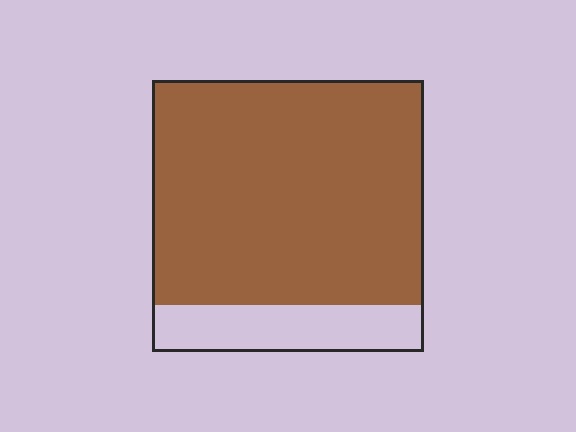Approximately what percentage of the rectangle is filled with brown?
Approximately 85%.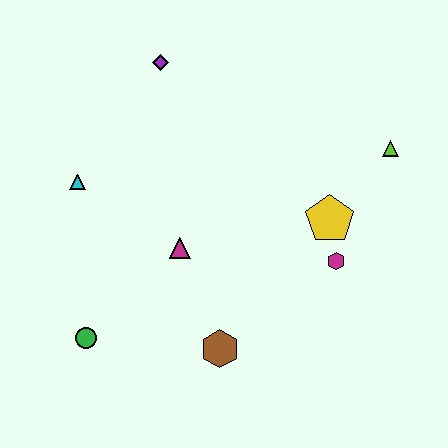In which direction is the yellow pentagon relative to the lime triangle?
The yellow pentagon is below the lime triangle.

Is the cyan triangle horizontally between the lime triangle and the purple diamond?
No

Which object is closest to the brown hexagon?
The magenta triangle is closest to the brown hexagon.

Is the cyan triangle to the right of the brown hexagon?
No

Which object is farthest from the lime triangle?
The green circle is farthest from the lime triangle.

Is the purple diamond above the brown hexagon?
Yes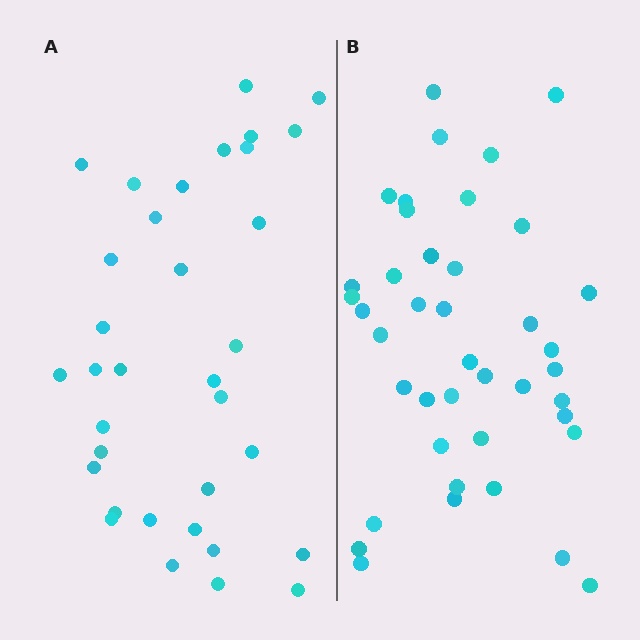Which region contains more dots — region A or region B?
Region B (the right region) has more dots.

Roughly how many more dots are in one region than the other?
Region B has roughly 8 or so more dots than region A.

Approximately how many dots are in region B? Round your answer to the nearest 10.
About 40 dots. (The exact count is 41, which rounds to 40.)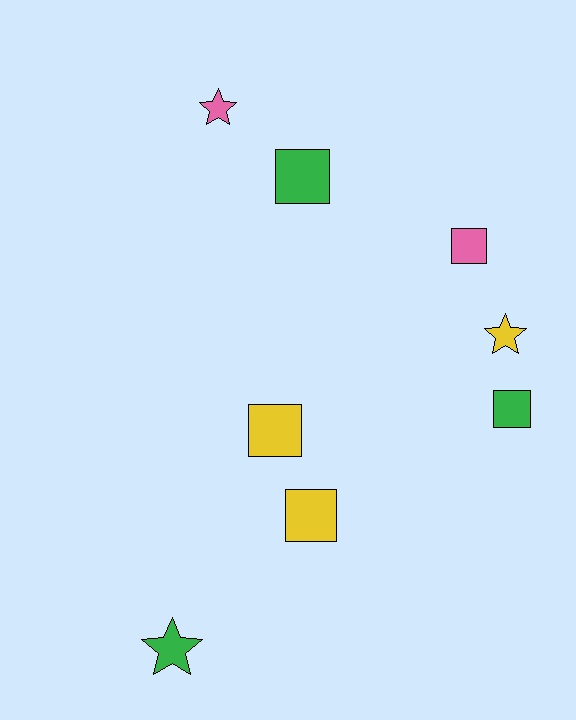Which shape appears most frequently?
Square, with 5 objects.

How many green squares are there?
There are 2 green squares.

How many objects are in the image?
There are 8 objects.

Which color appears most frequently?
Yellow, with 3 objects.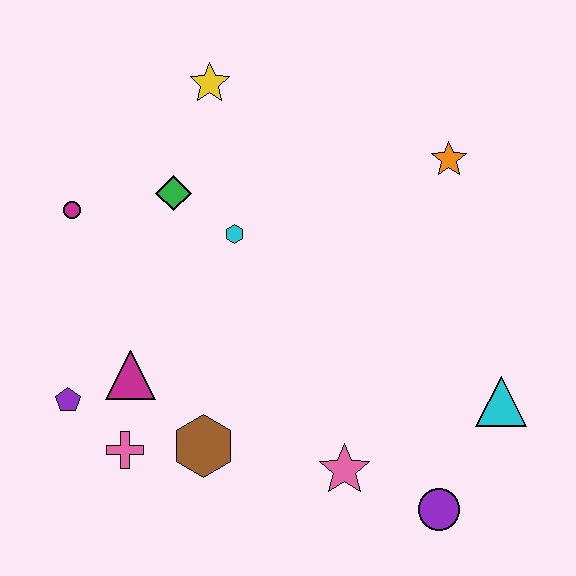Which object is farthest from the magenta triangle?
The orange star is farthest from the magenta triangle.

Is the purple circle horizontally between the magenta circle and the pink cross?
No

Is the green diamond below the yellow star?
Yes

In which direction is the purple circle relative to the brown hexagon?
The purple circle is to the right of the brown hexagon.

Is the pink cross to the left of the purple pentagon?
No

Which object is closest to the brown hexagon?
The pink cross is closest to the brown hexagon.